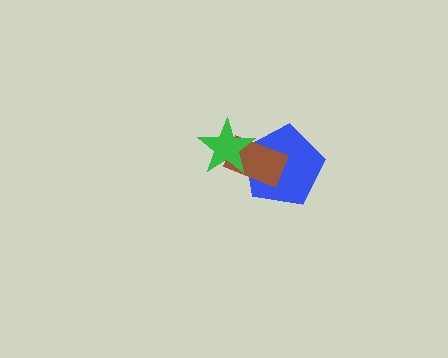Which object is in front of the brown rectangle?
The green star is in front of the brown rectangle.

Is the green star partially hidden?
No, no other shape covers it.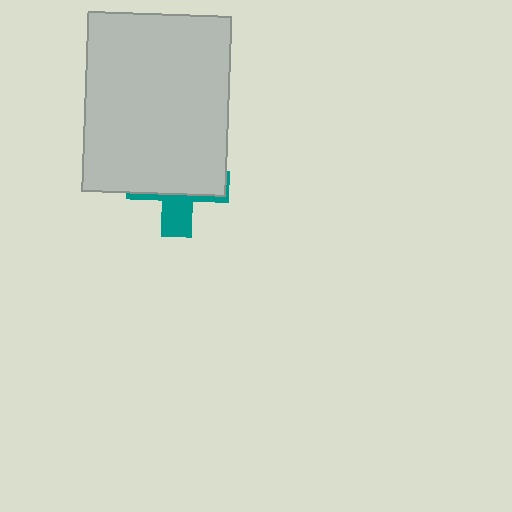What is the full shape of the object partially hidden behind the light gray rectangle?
The partially hidden object is a teal cross.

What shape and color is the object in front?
The object in front is a light gray rectangle.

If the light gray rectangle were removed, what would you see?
You would see the complete teal cross.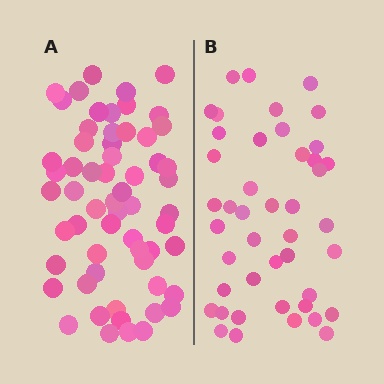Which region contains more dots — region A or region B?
Region A (the left region) has more dots.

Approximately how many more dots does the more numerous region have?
Region A has approximately 15 more dots than region B.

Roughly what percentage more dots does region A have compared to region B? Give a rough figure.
About 35% more.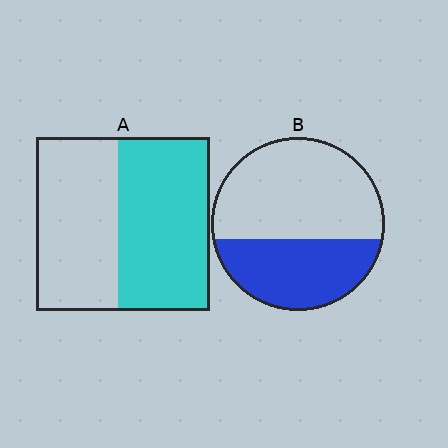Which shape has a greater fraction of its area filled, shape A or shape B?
Shape A.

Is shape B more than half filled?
No.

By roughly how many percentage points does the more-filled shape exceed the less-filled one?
By roughly 15 percentage points (A over B).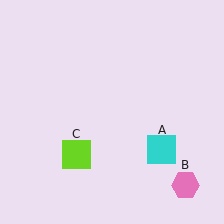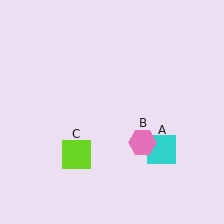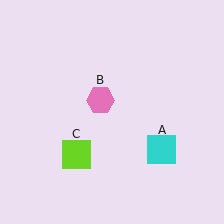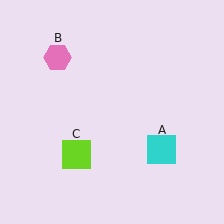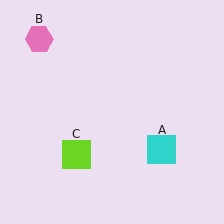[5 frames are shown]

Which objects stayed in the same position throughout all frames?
Cyan square (object A) and lime square (object C) remained stationary.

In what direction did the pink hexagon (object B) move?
The pink hexagon (object B) moved up and to the left.